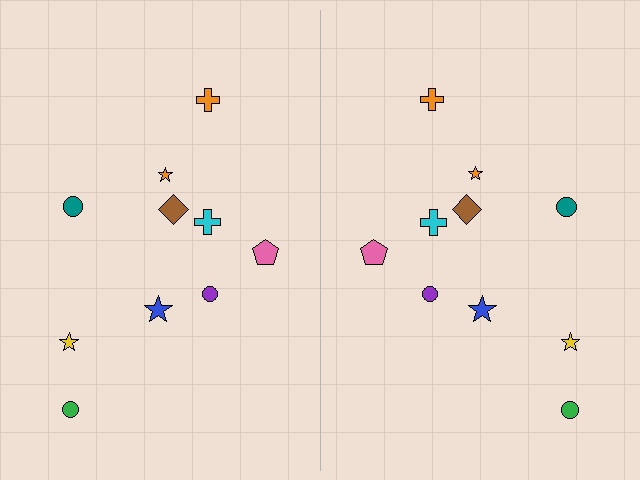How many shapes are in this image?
There are 20 shapes in this image.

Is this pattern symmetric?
Yes, this pattern has bilateral (reflection) symmetry.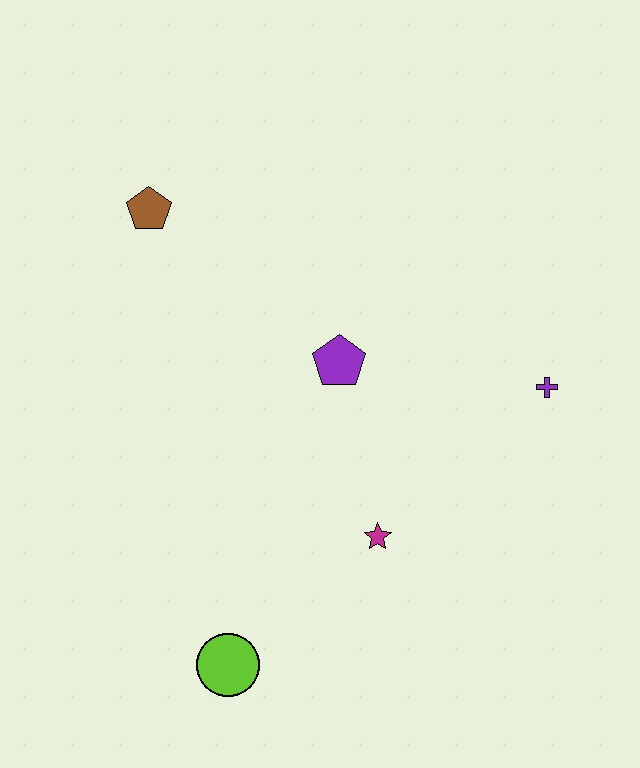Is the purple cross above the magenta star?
Yes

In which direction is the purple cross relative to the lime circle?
The purple cross is to the right of the lime circle.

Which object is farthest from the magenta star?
The brown pentagon is farthest from the magenta star.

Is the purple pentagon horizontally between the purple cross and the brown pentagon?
Yes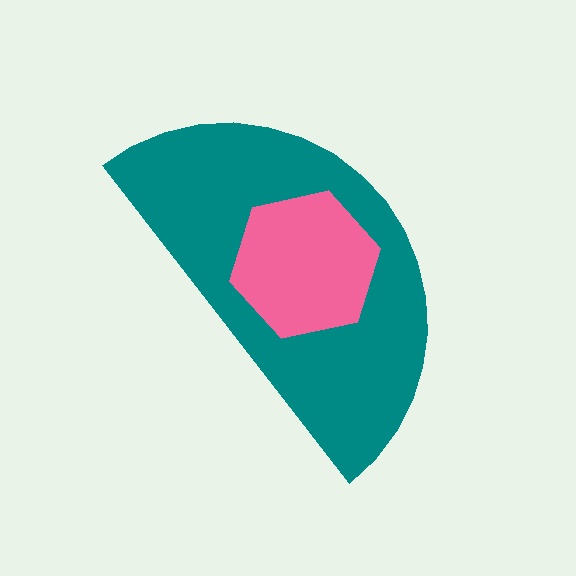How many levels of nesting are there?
2.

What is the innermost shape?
The pink hexagon.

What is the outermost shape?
The teal semicircle.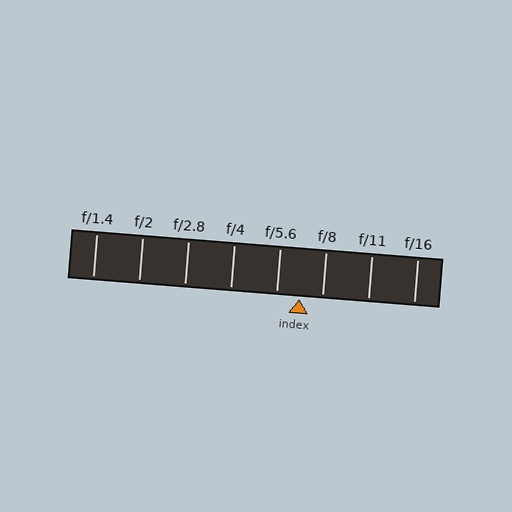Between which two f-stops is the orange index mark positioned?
The index mark is between f/5.6 and f/8.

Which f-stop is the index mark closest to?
The index mark is closest to f/8.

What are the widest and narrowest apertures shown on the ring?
The widest aperture shown is f/1.4 and the narrowest is f/16.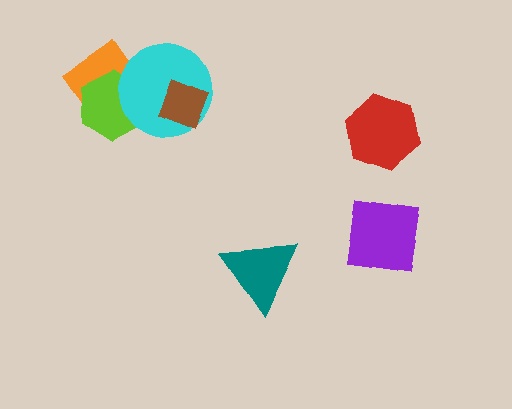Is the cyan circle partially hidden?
Yes, it is partially covered by another shape.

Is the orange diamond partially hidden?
Yes, it is partially covered by another shape.